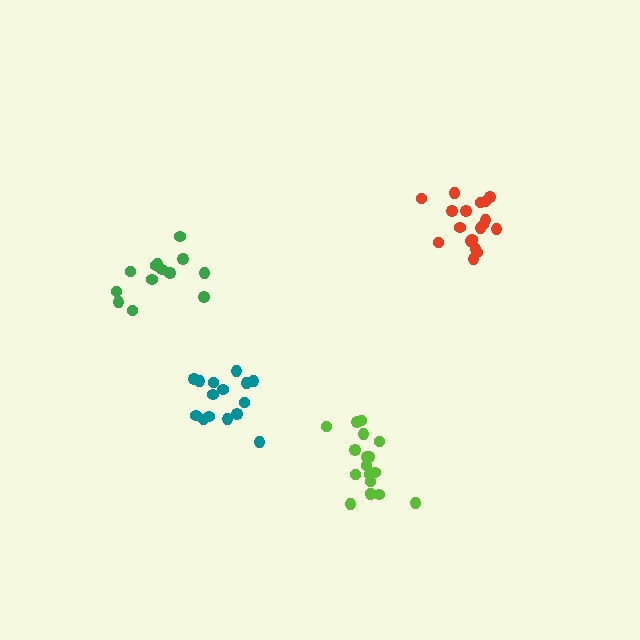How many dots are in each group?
Group 1: 14 dots, Group 2: 18 dots, Group 3: 18 dots, Group 4: 15 dots (65 total).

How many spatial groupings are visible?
There are 4 spatial groupings.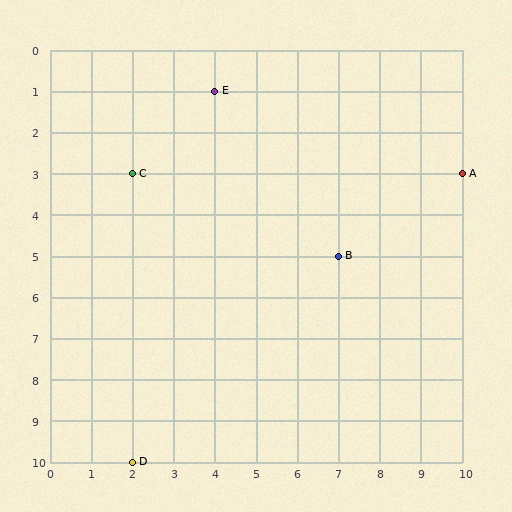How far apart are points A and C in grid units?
Points A and C are 8 columns apart.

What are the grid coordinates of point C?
Point C is at grid coordinates (2, 3).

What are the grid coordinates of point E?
Point E is at grid coordinates (4, 1).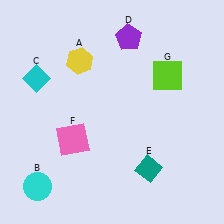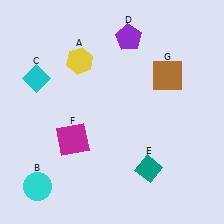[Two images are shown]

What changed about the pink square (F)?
In Image 1, F is pink. In Image 2, it changed to magenta.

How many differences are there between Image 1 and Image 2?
There are 2 differences between the two images.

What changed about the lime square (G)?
In Image 1, G is lime. In Image 2, it changed to brown.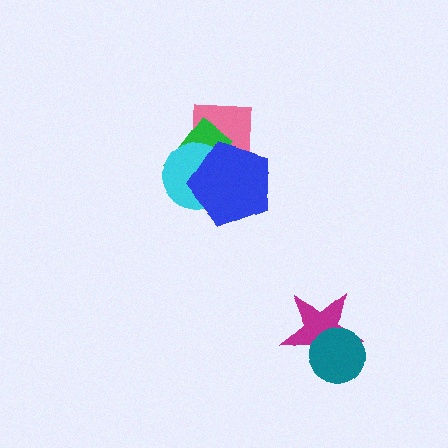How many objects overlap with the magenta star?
1 object overlaps with the magenta star.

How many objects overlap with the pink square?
3 objects overlap with the pink square.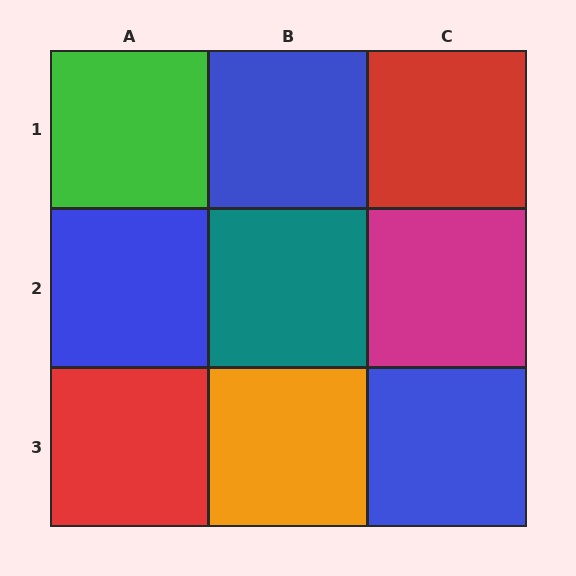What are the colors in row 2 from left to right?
Blue, teal, magenta.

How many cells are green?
1 cell is green.